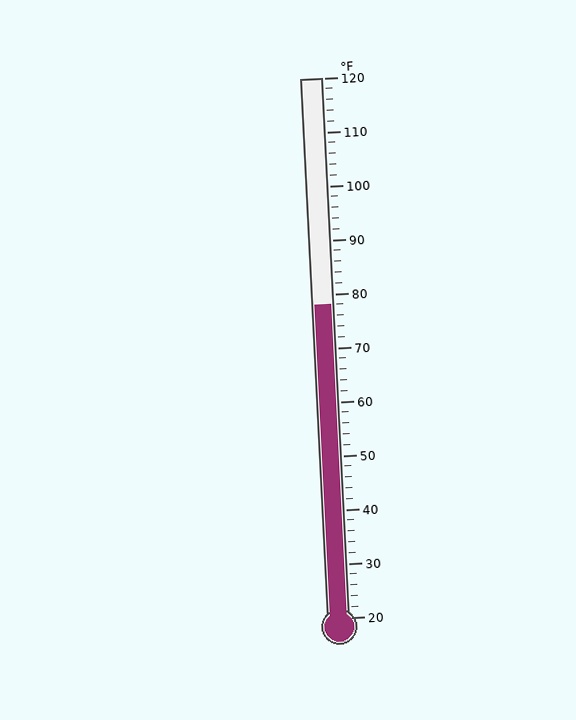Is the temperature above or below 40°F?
The temperature is above 40°F.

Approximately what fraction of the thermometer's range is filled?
The thermometer is filled to approximately 60% of its range.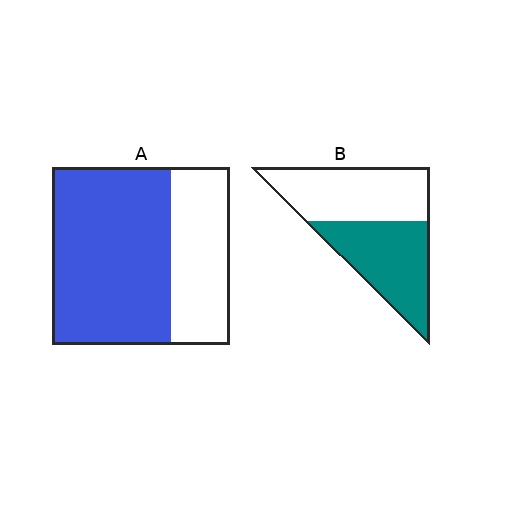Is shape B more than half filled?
Roughly half.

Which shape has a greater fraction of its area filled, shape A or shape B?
Shape A.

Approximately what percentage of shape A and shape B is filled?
A is approximately 65% and B is approximately 50%.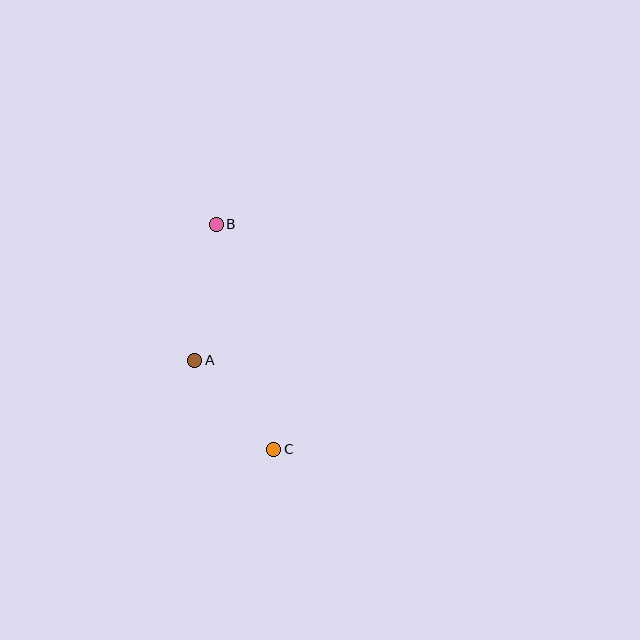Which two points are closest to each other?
Points A and C are closest to each other.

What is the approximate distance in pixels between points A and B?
The distance between A and B is approximately 137 pixels.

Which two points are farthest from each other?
Points B and C are farthest from each other.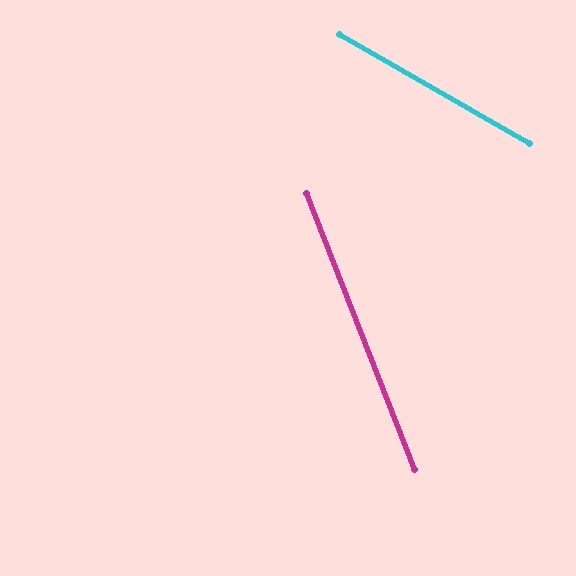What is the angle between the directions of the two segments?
Approximately 39 degrees.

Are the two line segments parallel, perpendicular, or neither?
Neither parallel nor perpendicular — they differ by about 39°.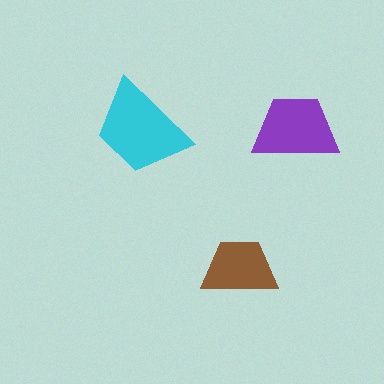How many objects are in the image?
There are 3 objects in the image.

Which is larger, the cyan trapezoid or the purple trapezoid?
The cyan one.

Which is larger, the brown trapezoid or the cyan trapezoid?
The cyan one.